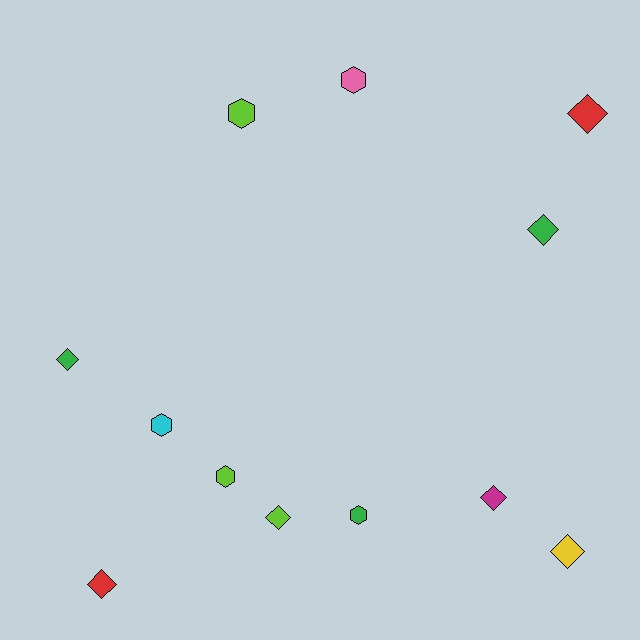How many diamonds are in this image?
There are 7 diamonds.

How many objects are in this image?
There are 12 objects.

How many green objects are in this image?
There are 3 green objects.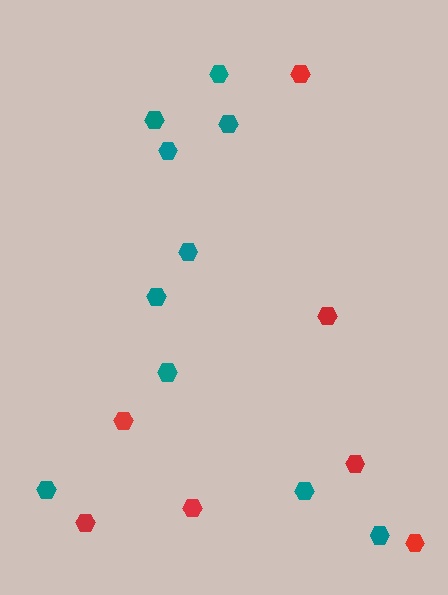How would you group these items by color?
There are 2 groups: one group of red hexagons (7) and one group of teal hexagons (10).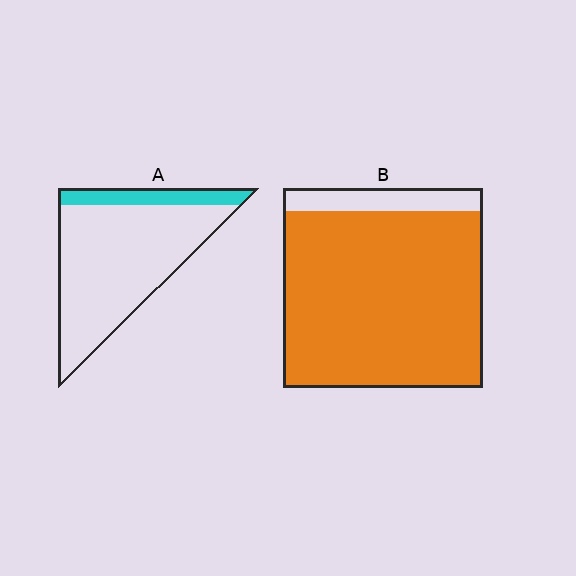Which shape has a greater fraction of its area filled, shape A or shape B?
Shape B.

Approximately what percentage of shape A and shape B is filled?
A is approximately 15% and B is approximately 90%.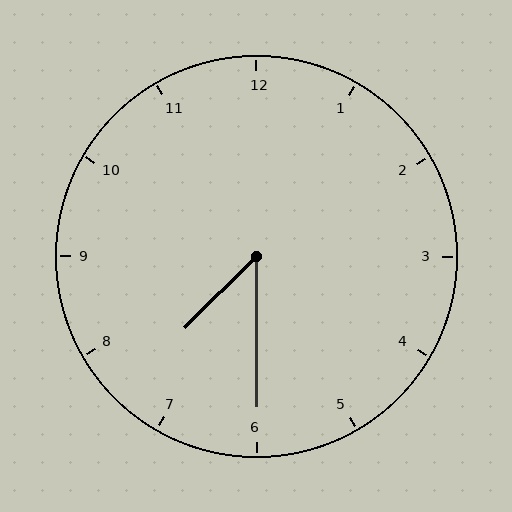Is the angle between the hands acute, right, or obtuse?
It is acute.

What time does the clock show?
7:30.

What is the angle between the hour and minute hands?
Approximately 45 degrees.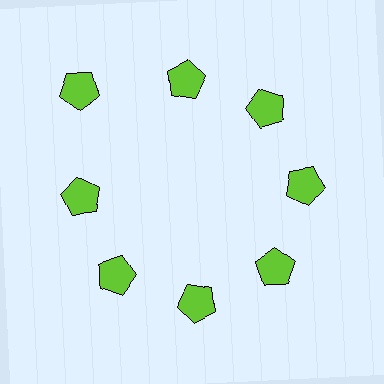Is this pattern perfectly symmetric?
No. The 8 lime pentagons are arranged in a ring, but one element near the 10 o'clock position is pushed outward from the center, breaking the 8-fold rotational symmetry.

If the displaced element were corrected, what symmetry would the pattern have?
It would have 8-fold rotational symmetry — the pattern would map onto itself every 45 degrees.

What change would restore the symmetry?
The symmetry would be restored by moving it inward, back onto the ring so that all 8 pentagons sit at equal angles and equal distance from the center.